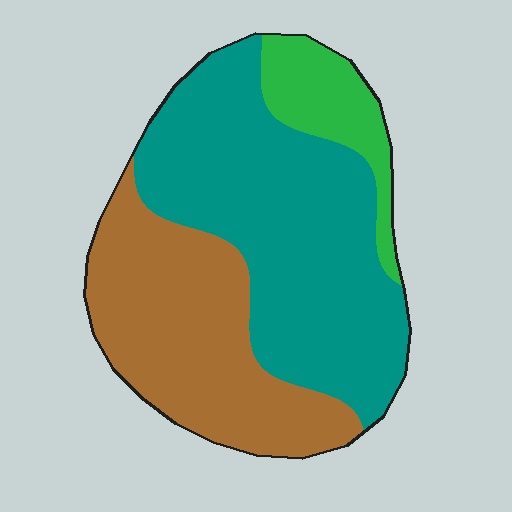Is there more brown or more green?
Brown.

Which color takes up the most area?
Teal, at roughly 50%.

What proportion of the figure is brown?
Brown covers 36% of the figure.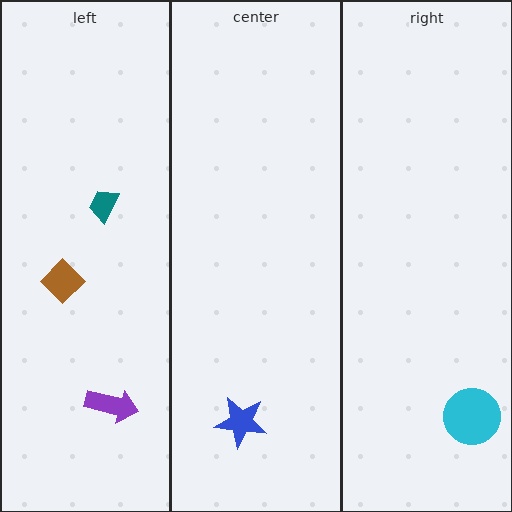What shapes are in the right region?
The cyan circle.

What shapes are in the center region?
The blue star.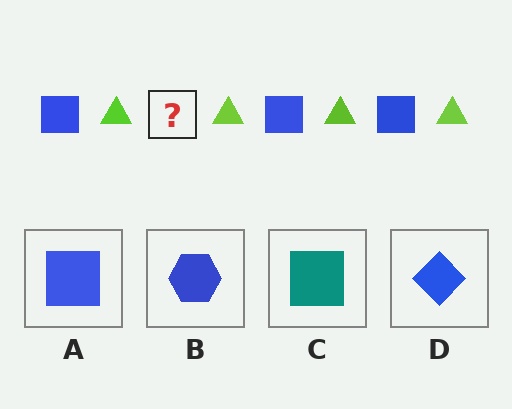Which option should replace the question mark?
Option A.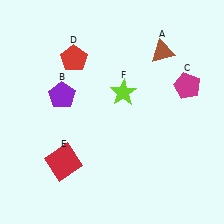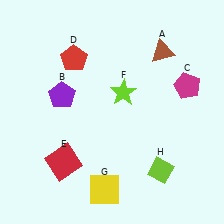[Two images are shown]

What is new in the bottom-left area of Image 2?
A yellow square (G) was added in the bottom-left area of Image 2.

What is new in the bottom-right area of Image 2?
A lime diamond (H) was added in the bottom-right area of Image 2.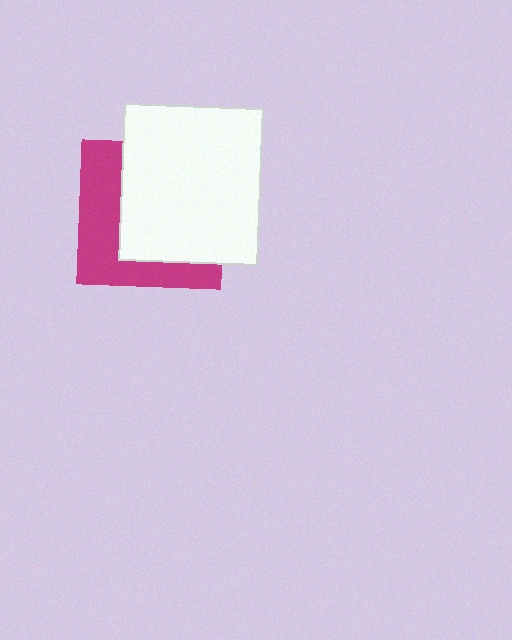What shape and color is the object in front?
The object in front is a white rectangle.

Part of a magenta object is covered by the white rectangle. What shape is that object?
It is a square.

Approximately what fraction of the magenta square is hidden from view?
Roughly 59% of the magenta square is hidden behind the white rectangle.